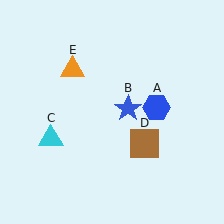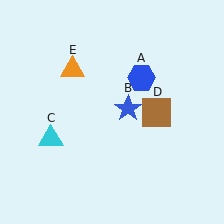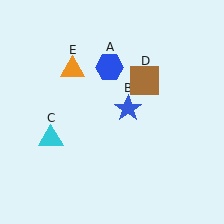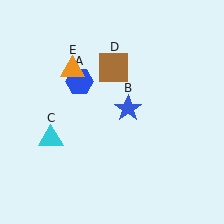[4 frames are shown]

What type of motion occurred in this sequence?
The blue hexagon (object A), brown square (object D) rotated counterclockwise around the center of the scene.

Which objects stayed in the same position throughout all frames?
Blue star (object B) and cyan triangle (object C) and orange triangle (object E) remained stationary.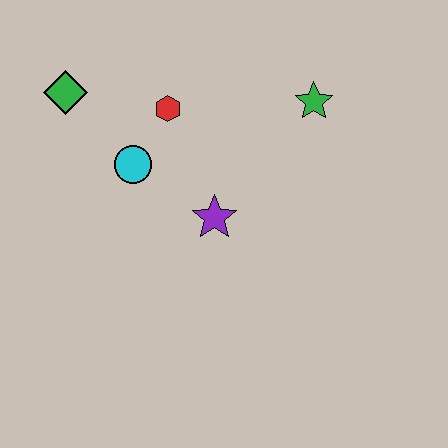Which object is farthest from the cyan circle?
The green star is farthest from the cyan circle.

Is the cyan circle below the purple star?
No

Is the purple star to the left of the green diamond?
No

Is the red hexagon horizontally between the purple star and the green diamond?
Yes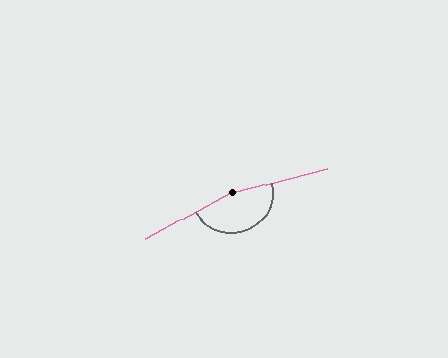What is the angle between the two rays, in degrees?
Approximately 165 degrees.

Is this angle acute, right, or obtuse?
It is obtuse.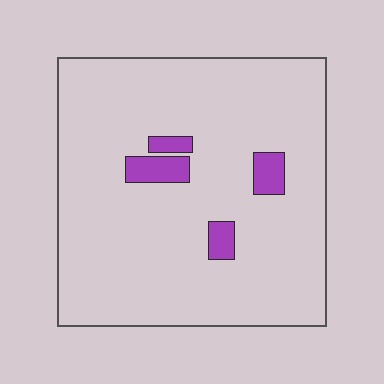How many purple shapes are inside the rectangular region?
4.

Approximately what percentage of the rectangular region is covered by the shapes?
Approximately 5%.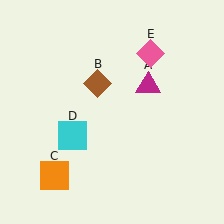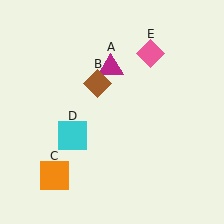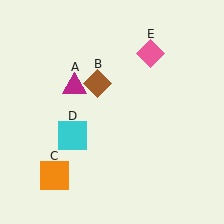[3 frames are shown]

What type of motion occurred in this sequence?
The magenta triangle (object A) rotated counterclockwise around the center of the scene.